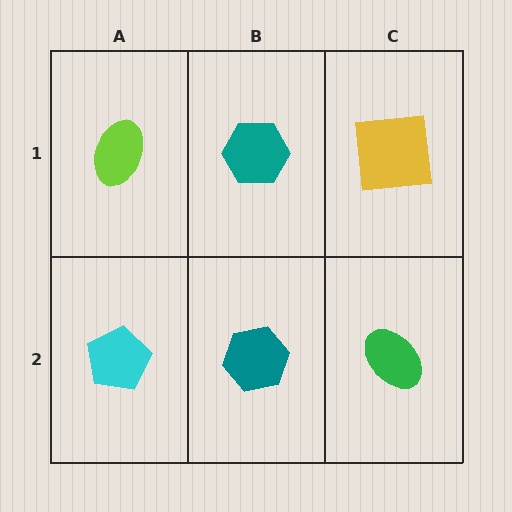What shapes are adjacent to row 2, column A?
A lime ellipse (row 1, column A), a teal hexagon (row 2, column B).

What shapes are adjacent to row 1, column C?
A green ellipse (row 2, column C), a teal hexagon (row 1, column B).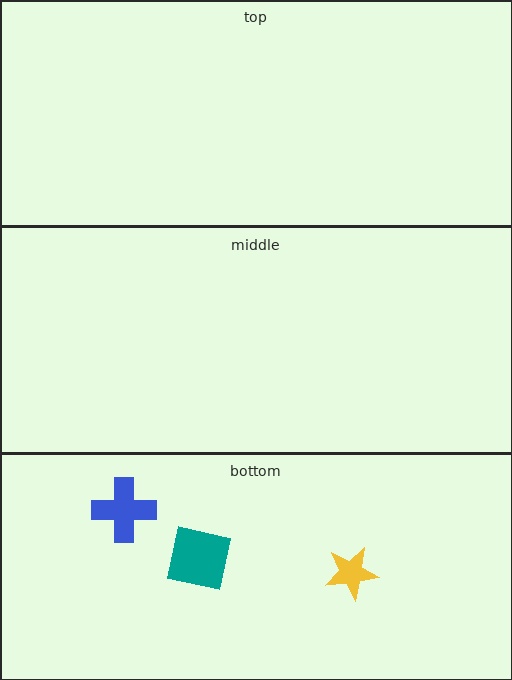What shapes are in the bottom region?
The yellow star, the blue cross, the teal square.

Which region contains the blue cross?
The bottom region.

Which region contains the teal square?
The bottom region.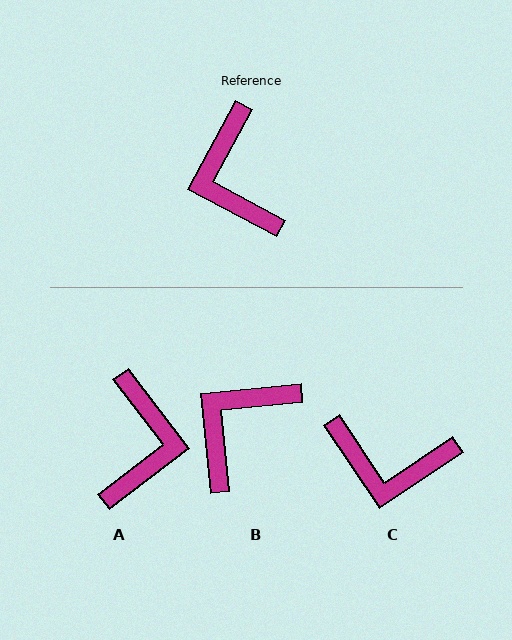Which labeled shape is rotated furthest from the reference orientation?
A, about 156 degrees away.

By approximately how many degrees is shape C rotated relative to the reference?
Approximately 62 degrees counter-clockwise.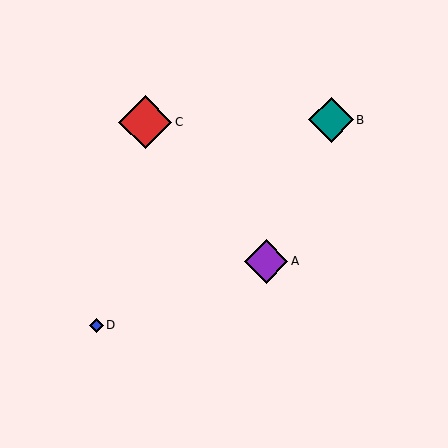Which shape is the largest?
The red diamond (labeled C) is the largest.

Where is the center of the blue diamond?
The center of the blue diamond is at (96, 325).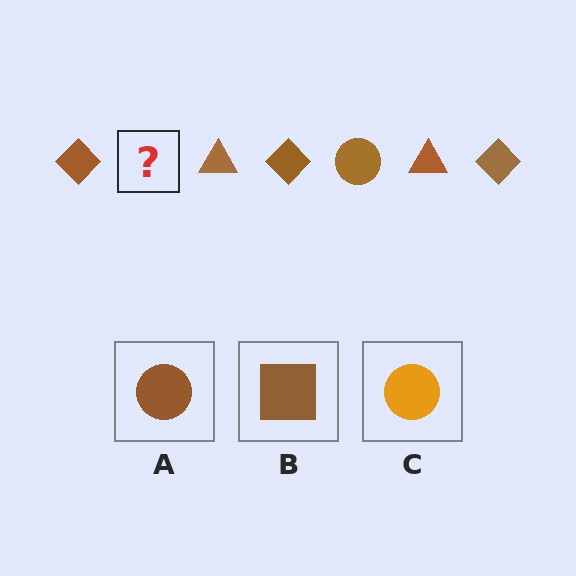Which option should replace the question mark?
Option A.